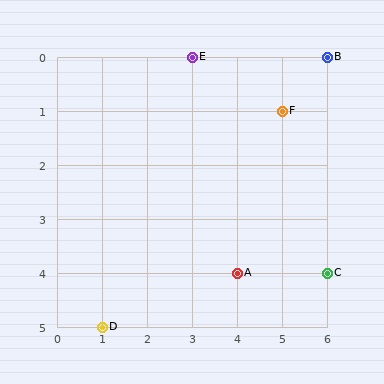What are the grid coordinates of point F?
Point F is at grid coordinates (5, 1).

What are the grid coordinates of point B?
Point B is at grid coordinates (6, 0).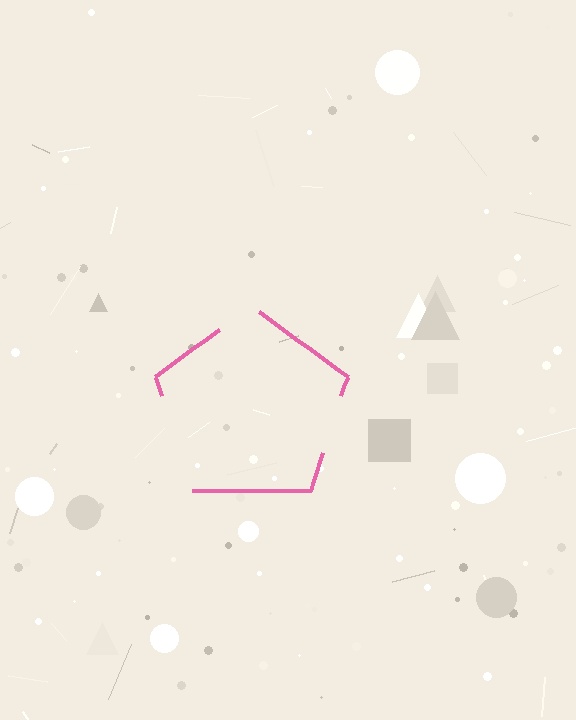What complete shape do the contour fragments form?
The contour fragments form a pentagon.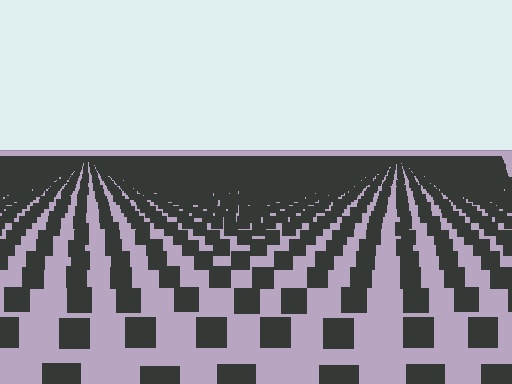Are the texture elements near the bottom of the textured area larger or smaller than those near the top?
Larger. Near the bottom, elements are closer to the viewer and appear at a bigger on-screen size.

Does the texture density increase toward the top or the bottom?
Density increases toward the top.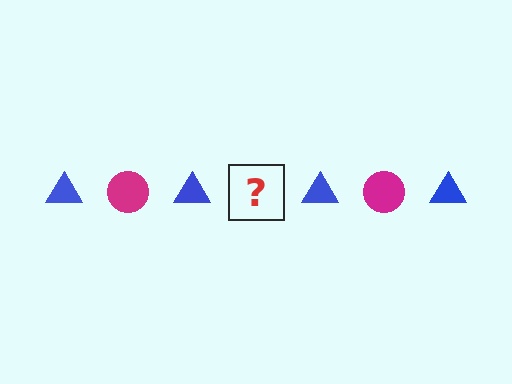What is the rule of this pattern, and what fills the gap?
The rule is that the pattern alternates between blue triangle and magenta circle. The gap should be filled with a magenta circle.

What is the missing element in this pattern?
The missing element is a magenta circle.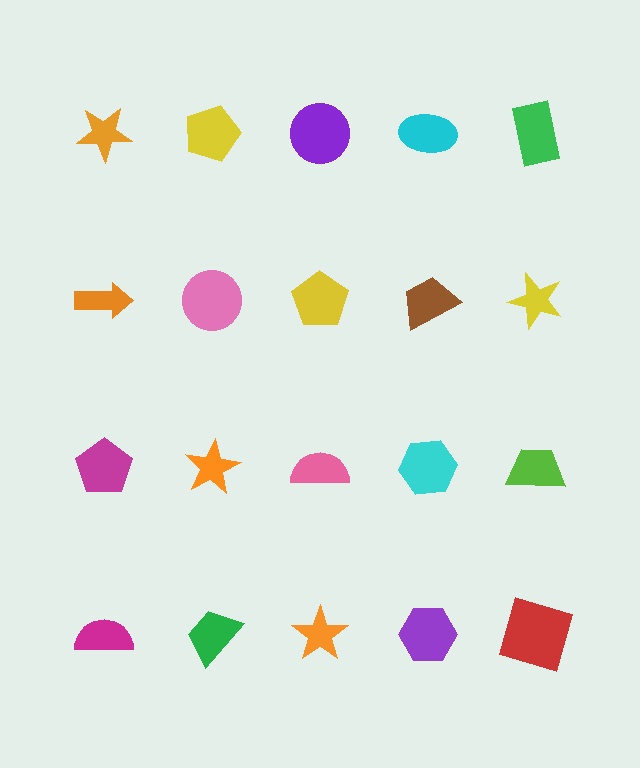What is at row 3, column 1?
A magenta pentagon.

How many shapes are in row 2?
5 shapes.